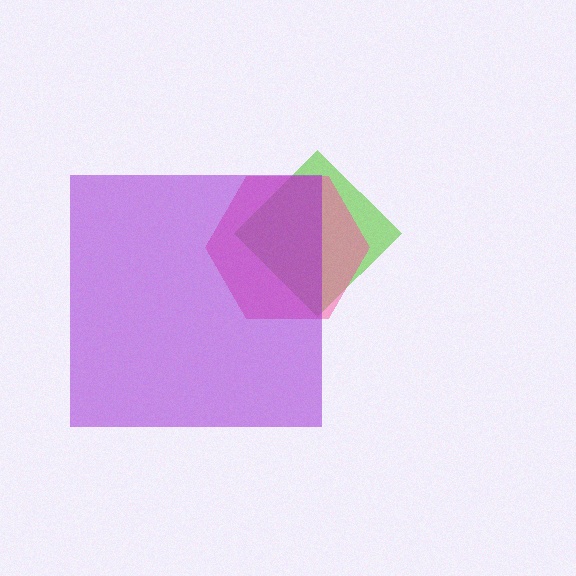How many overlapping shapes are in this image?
There are 3 overlapping shapes in the image.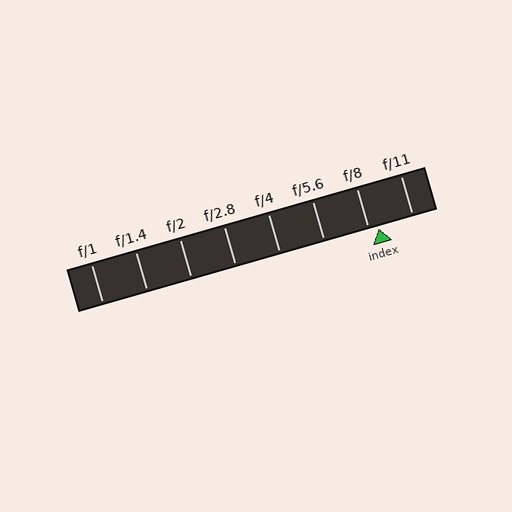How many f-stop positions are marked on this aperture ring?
There are 8 f-stop positions marked.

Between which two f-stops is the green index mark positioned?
The index mark is between f/8 and f/11.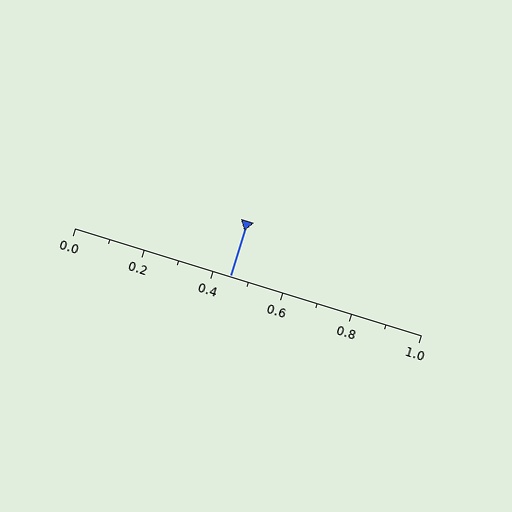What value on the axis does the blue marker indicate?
The marker indicates approximately 0.45.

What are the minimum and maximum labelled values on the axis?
The axis runs from 0.0 to 1.0.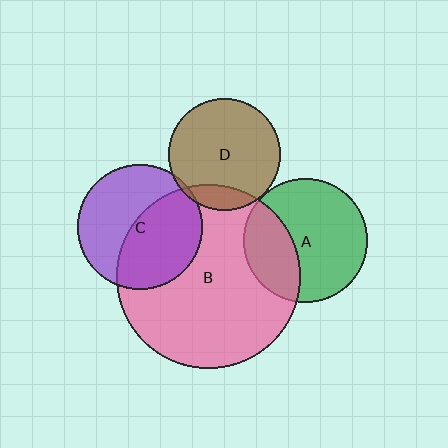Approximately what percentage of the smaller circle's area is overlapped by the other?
Approximately 50%.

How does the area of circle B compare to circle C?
Approximately 2.2 times.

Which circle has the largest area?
Circle B (pink).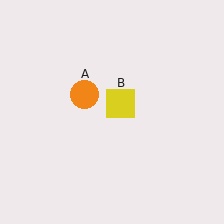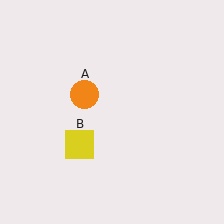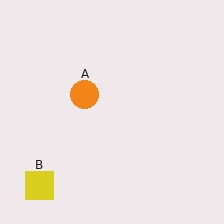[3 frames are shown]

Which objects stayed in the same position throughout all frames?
Orange circle (object A) remained stationary.